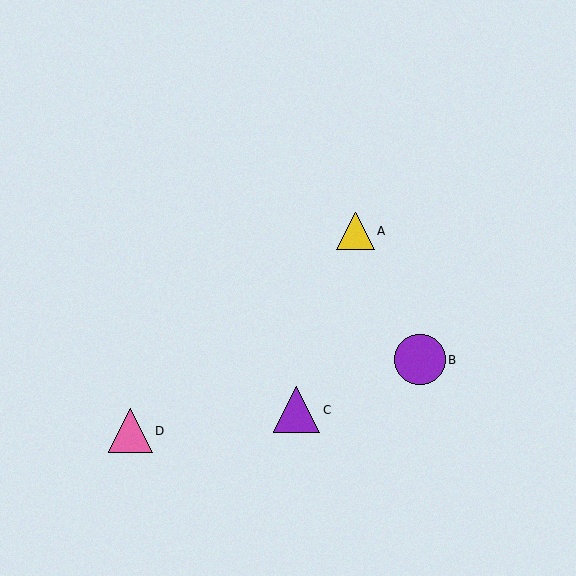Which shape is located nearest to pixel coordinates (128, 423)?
The pink triangle (labeled D) at (130, 431) is nearest to that location.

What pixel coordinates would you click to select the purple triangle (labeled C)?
Click at (297, 410) to select the purple triangle C.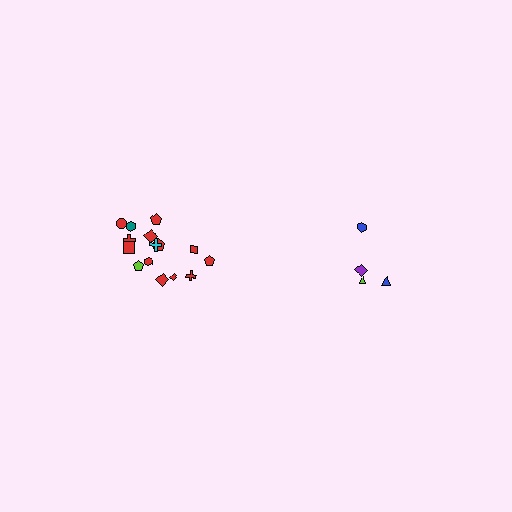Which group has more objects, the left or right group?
The left group.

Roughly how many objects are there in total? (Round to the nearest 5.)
Roughly 20 objects in total.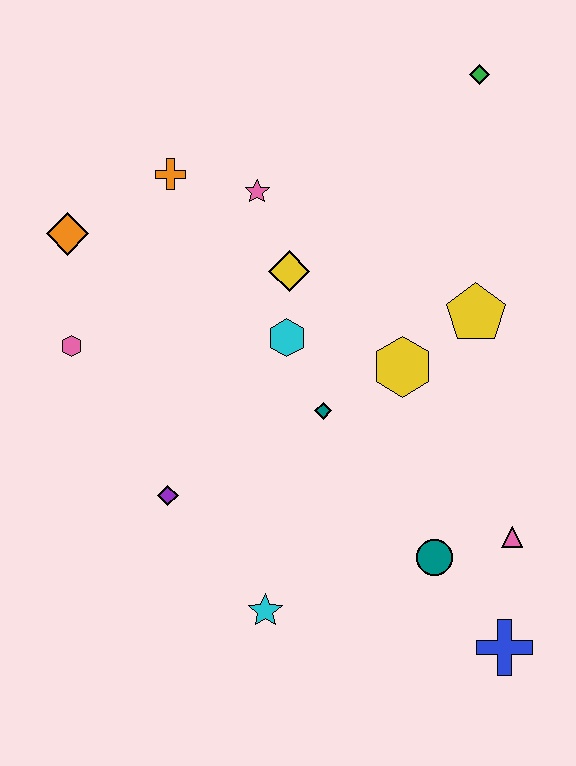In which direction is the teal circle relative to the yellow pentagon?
The teal circle is below the yellow pentagon.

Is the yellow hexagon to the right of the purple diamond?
Yes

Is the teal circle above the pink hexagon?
No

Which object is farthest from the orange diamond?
The blue cross is farthest from the orange diamond.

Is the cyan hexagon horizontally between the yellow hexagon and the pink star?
Yes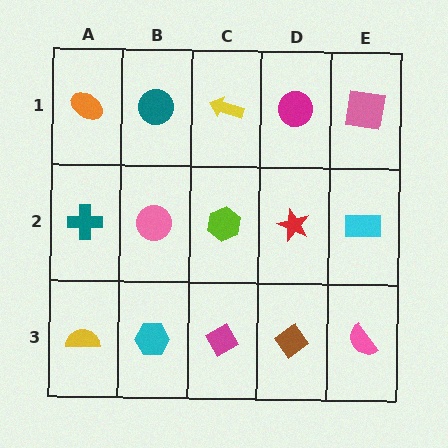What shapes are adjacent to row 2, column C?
A yellow arrow (row 1, column C), a magenta diamond (row 3, column C), a pink circle (row 2, column B), a red star (row 2, column D).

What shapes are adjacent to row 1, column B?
A pink circle (row 2, column B), an orange ellipse (row 1, column A), a yellow arrow (row 1, column C).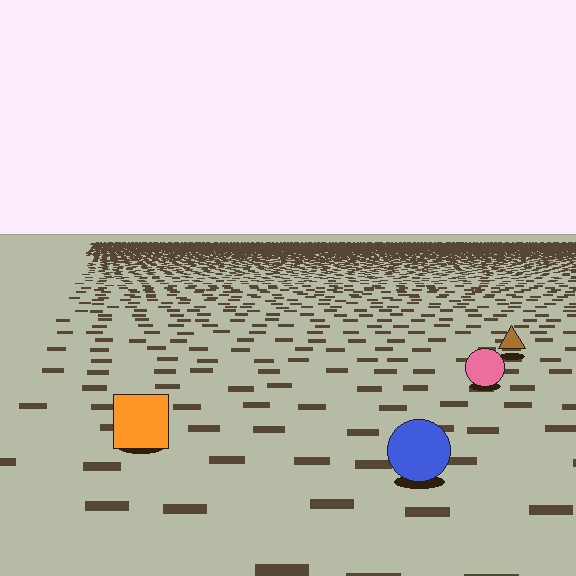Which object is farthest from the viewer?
The brown triangle is farthest from the viewer. It appears smaller and the ground texture around it is denser.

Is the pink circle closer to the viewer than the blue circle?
No. The blue circle is closer — you can tell from the texture gradient: the ground texture is coarser near it.